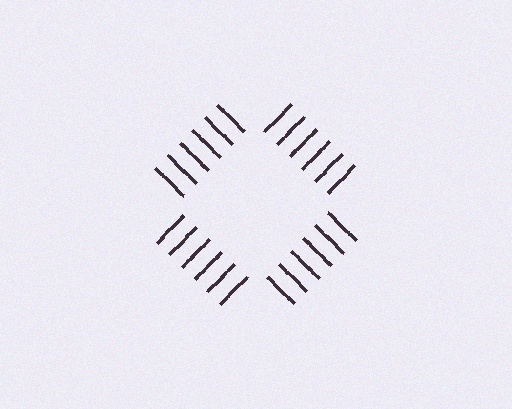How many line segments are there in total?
24 — 6 along each of the 4 edges.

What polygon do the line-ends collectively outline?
An illusory square — the line segments terminate on its edges but no continuous stroke is drawn.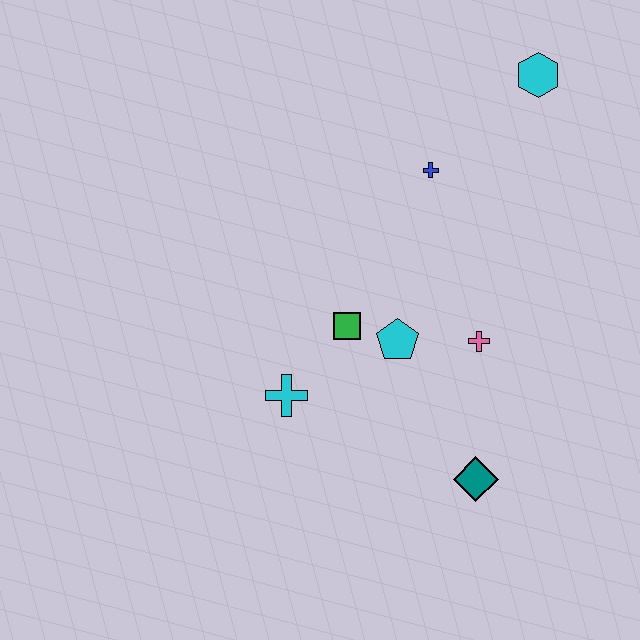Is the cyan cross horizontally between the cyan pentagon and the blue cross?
No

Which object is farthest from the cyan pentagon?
The cyan hexagon is farthest from the cyan pentagon.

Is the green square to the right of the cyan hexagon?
No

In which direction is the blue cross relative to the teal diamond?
The blue cross is above the teal diamond.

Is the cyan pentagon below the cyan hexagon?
Yes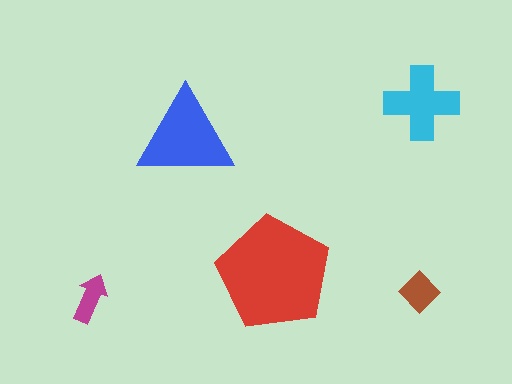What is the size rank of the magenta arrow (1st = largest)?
5th.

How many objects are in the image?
There are 5 objects in the image.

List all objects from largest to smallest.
The red pentagon, the blue triangle, the cyan cross, the brown diamond, the magenta arrow.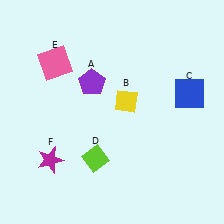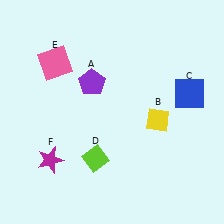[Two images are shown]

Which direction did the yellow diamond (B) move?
The yellow diamond (B) moved right.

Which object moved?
The yellow diamond (B) moved right.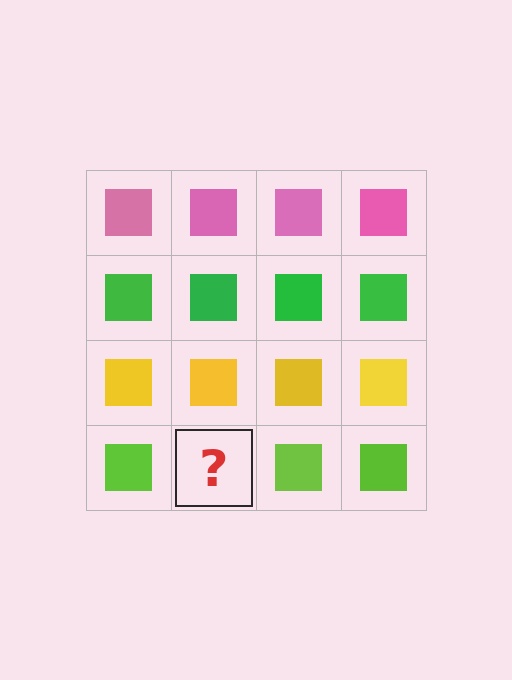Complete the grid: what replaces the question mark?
The question mark should be replaced with a lime square.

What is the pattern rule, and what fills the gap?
The rule is that each row has a consistent color. The gap should be filled with a lime square.